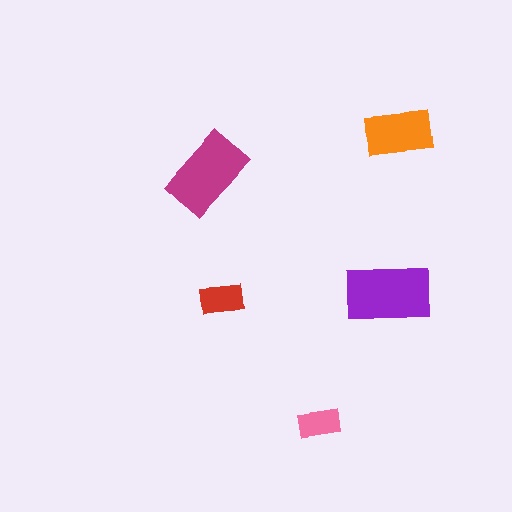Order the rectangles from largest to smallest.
the purple one, the magenta one, the orange one, the red one, the pink one.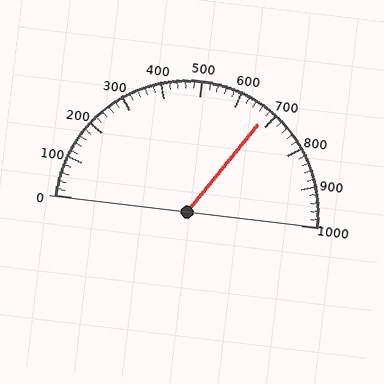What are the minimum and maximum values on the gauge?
The gauge ranges from 0 to 1000.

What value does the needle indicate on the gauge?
The needle indicates approximately 680.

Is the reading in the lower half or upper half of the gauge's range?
The reading is in the upper half of the range (0 to 1000).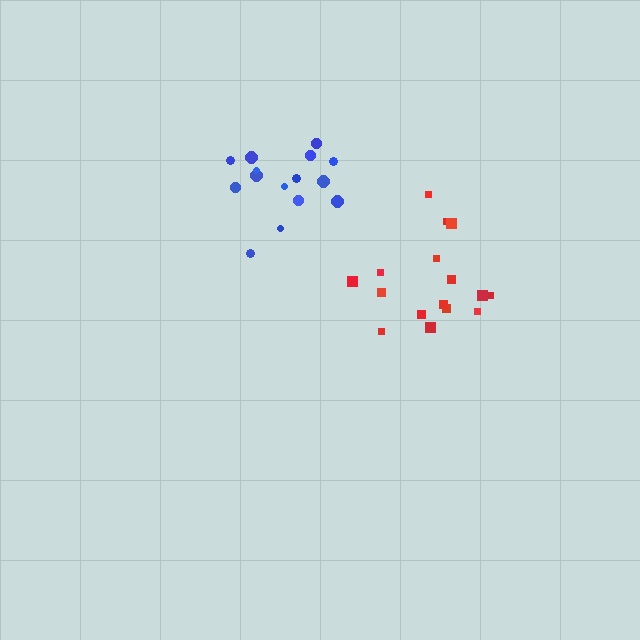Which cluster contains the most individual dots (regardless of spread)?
Red (16).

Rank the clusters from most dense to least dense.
blue, red.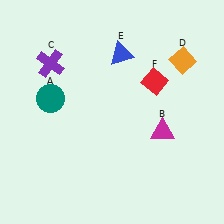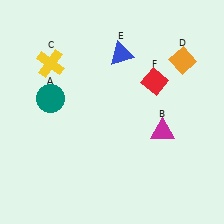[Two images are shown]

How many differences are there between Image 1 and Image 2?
There is 1 difference between the two images.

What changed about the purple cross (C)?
In Image 1, C is purple. In Image 2, it changed to yellow.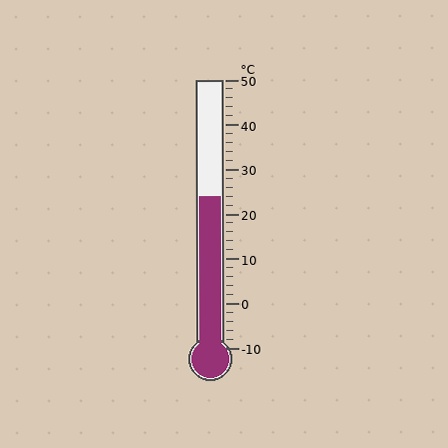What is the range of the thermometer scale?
The thermometer scale ranges from -10°C to 50°C.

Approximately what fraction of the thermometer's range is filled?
The thermometer is filled to approximately 55% of its range.